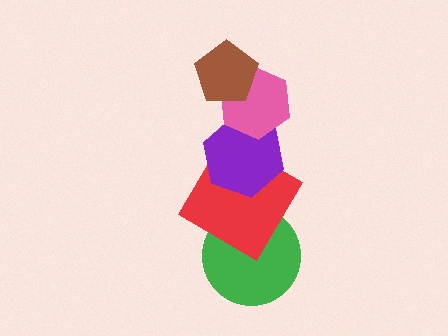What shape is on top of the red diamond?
The purple hexagon is on top of the red diamond.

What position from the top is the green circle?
The green circle is 5th from the top.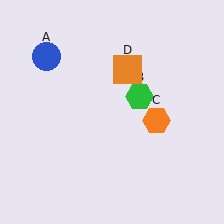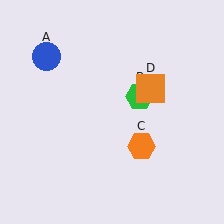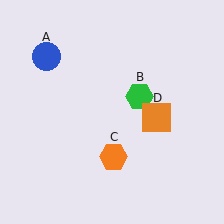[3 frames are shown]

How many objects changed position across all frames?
2 objects changed position: orange hexagon (object C), orange square (object D).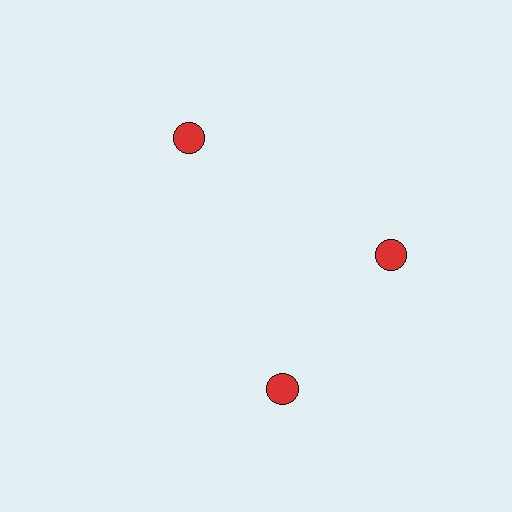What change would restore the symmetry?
The symmetry would be restored by rotating it back into even spacing with its neighbors so that all 3 circles sit at equal angles and equal distance from the center.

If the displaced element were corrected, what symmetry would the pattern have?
It would have 3-fold rotational symmetry — the pattern would map onto itself every 120 degrees.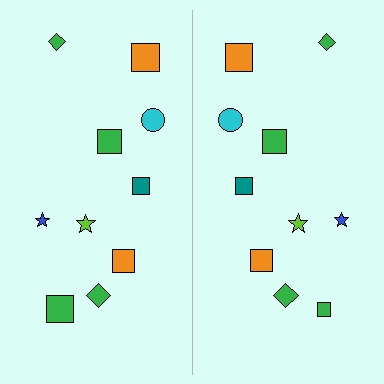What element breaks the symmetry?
The green square on the right side has a different size than its mirror counterpart.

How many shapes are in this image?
There are 20 shapes in this image.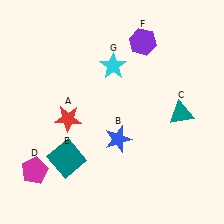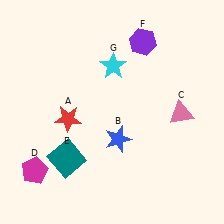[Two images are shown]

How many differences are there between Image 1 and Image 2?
There is 1 difference between the two images.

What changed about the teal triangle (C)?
In Image 1, C is teal. In Image 2, it changed to pink.